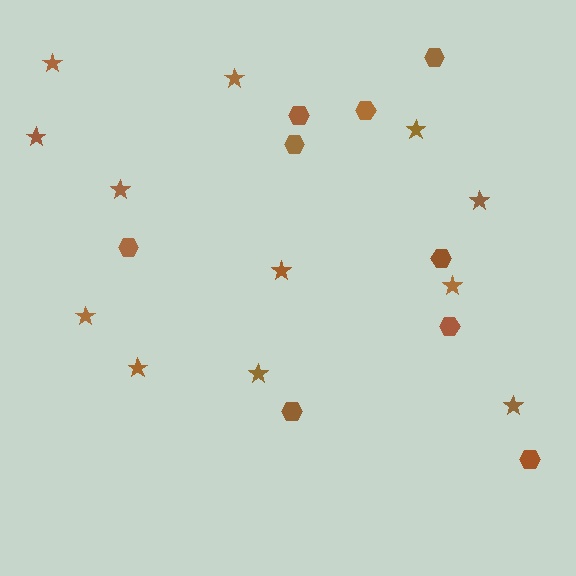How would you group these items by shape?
There are 2 groups: one group of stars (12) and one group of hexagons (9).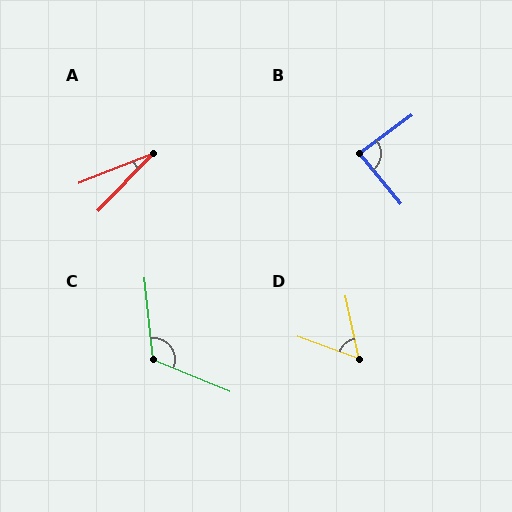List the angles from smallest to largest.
A (25°), D (58°), B (87°), C (119°).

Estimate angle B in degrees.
Approximately 87 degrees.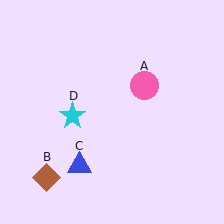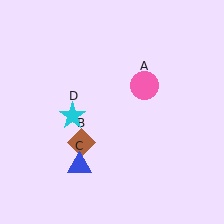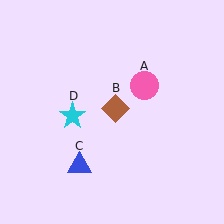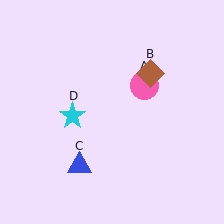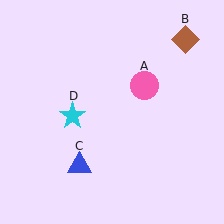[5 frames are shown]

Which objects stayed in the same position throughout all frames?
Pink circle (object A) and blue triangle (object C) and cyan star (object D) remained stationary.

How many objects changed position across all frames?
1 object changed position: brown diamond (object B).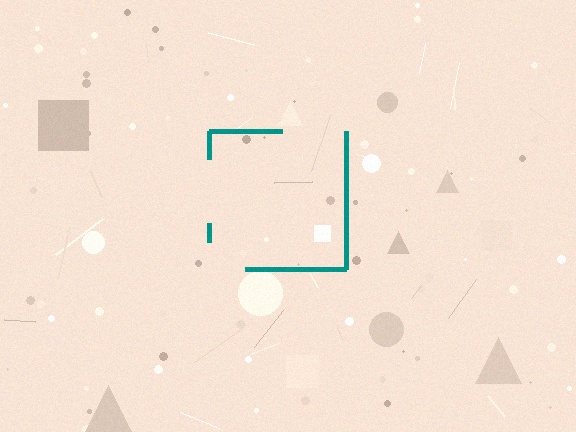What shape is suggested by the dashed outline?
The dashed outline suggests a square.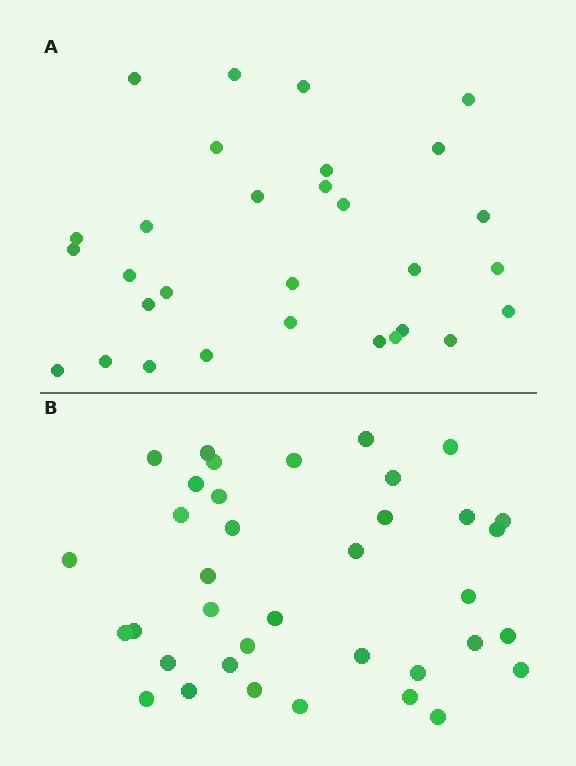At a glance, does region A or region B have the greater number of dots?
Region B (the bottom region) has more dots.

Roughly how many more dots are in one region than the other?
Region B has roughly 8 or so more dots than region A.